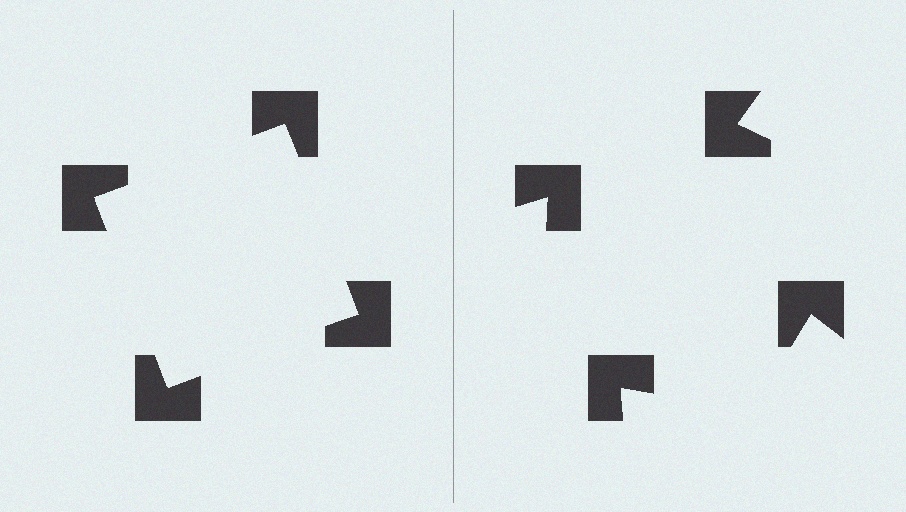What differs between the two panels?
The notched squares are positioned identically on both sides; only the wedge orientations differ. On the left they align to a square; on the right they are misaligned.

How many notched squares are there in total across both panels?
8 — 4 on each side.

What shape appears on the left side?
An illusory square.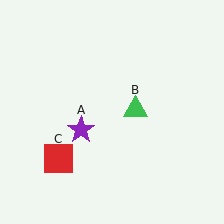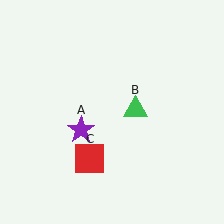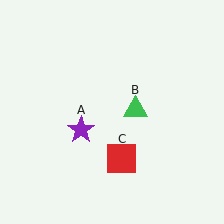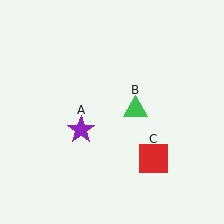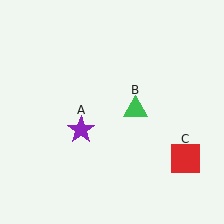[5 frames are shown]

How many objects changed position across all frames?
1 object changed position: red square (object C).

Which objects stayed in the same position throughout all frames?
Purple star (object A) and green triangle (object B) remained stationary.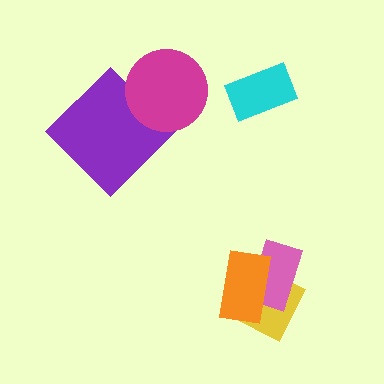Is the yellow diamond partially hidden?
Yes, it is partially covered by another shape.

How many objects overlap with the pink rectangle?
2 objects overlap with the pink rectangle.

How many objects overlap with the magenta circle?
1 object overlaps with the magenta circle.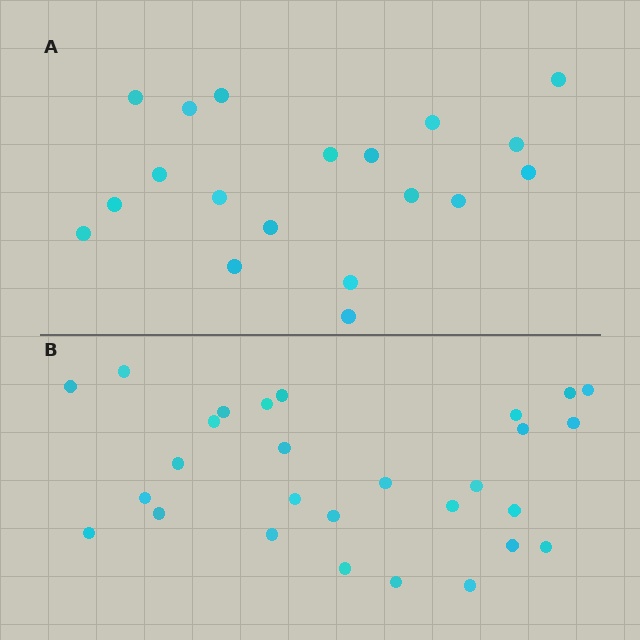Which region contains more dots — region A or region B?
Region B (the bottom region) has more dots.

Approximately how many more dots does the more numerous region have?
Region B has roughly 8 or so more dots than region A.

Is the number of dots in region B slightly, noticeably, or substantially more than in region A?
Region B has substantially more. The ratio is roughly 1.5 to 1.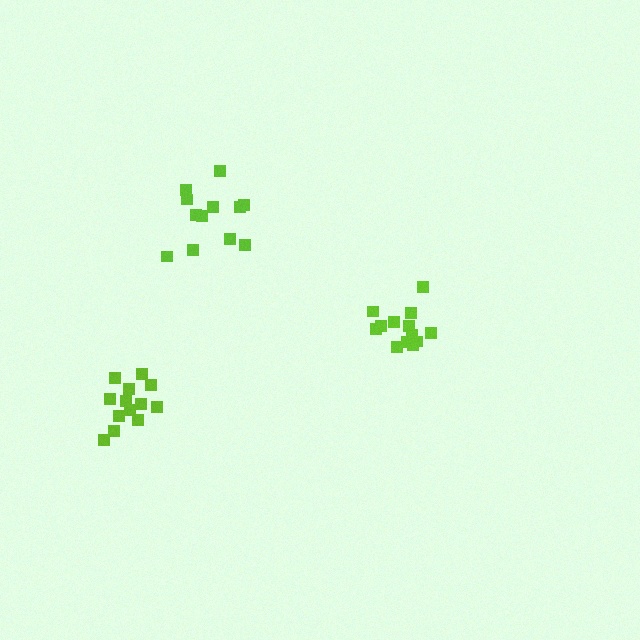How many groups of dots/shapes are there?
There are 3 groups.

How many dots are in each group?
Group 1: 13 dots, Group 2: 12 dots, Group 3: 13 dots (38 total).